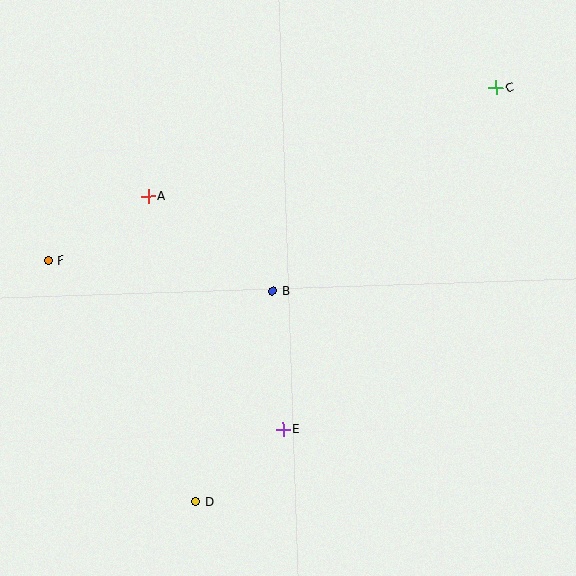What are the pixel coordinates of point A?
Point A is at (148, 196).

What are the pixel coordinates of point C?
Point C is at (496, 88).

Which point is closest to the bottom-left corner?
Point D is closest to the bottom-left corner.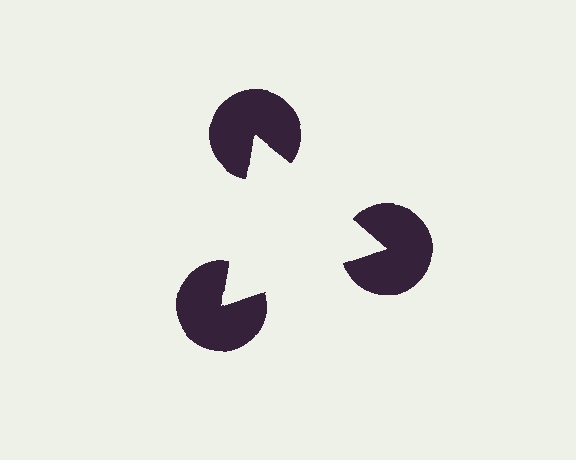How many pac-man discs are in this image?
There are 3 — one at each vertex of the illusory triangle.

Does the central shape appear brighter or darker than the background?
It typically appears slightly brighter than the background, even though no actual brightness change is drawn.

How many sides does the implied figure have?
3 sides.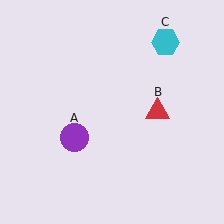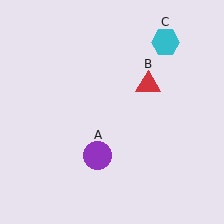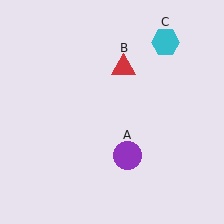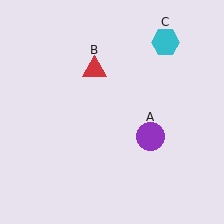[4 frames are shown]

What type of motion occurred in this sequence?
The purple circle (object A), red triangle (object B) rotated counterclockwise around the center of the scene.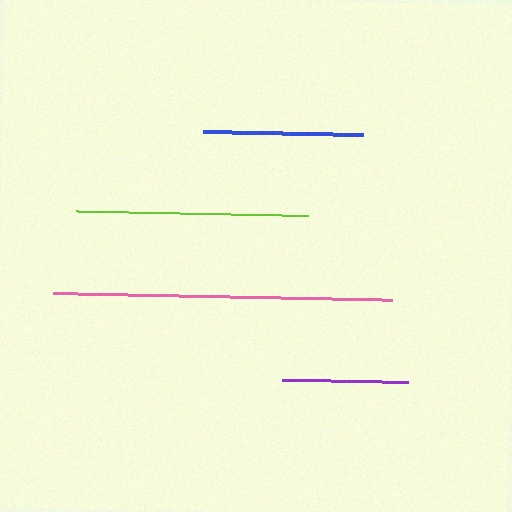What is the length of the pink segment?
The pink segment is approximately 338 pixels long.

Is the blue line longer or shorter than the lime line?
The lime line is longer than the blue line.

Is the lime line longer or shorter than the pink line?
The pink line is longer than the lime line.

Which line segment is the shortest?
The purple line is the shortest at approximately 126 pixels.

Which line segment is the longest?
The pink line is the longest at approximately 338 pixels.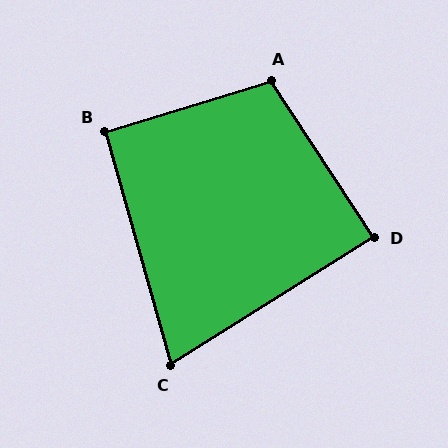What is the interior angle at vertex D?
Approximately 89 degrees (approximately right).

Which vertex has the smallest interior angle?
C, at approximately 74 degrees.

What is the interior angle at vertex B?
Approximately 91 degrees (approximately right).